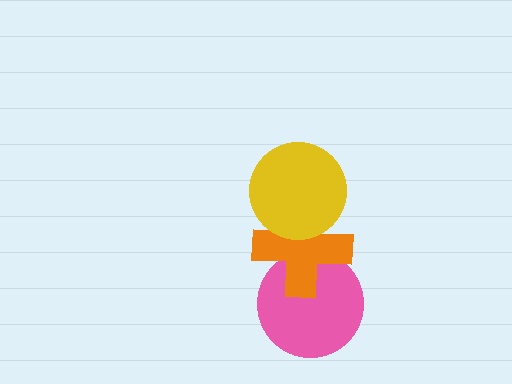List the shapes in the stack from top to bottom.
From top to bottom: the yellow circle, the orange cross, the pink circle.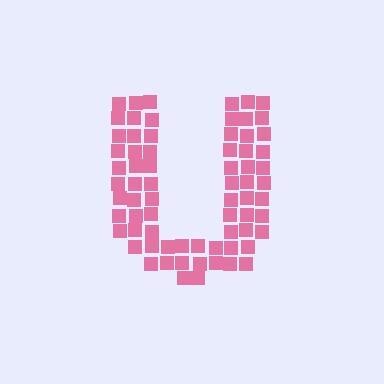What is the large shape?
The large shape is the letter U.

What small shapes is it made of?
It is made of small squares.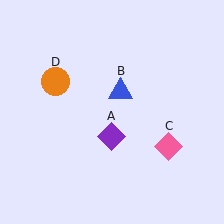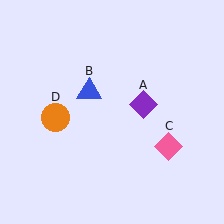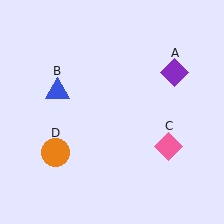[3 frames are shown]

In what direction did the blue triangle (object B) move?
The blue triangle (object B) moved left.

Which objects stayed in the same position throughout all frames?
Pink diamond (object C) remained stationary.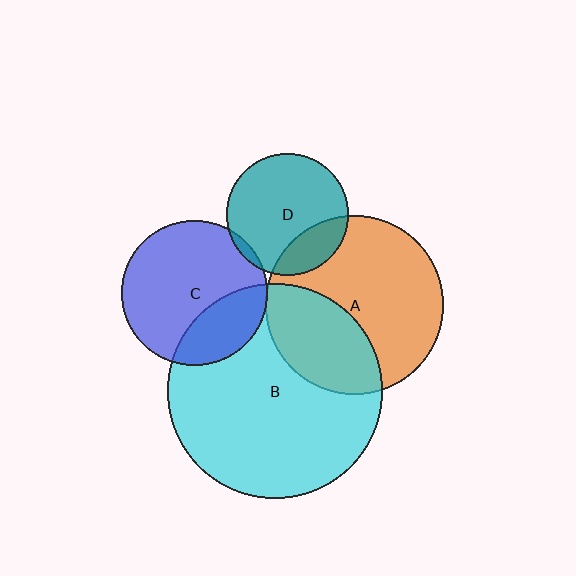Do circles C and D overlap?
Yes.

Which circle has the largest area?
Circle B (cyan).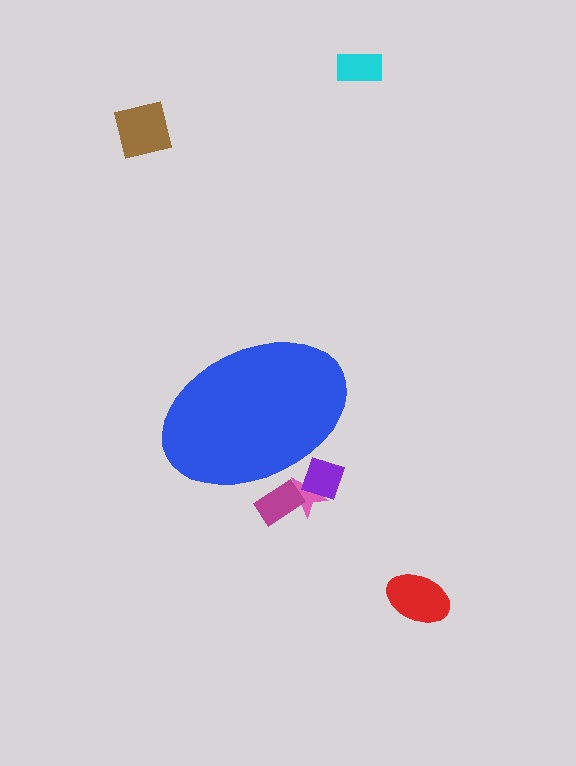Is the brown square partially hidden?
No, the brown square is fully visible.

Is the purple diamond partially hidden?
Yes, the purple diamond is partially hidden behind the blue ellipse.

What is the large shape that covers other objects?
A blue ellipse.